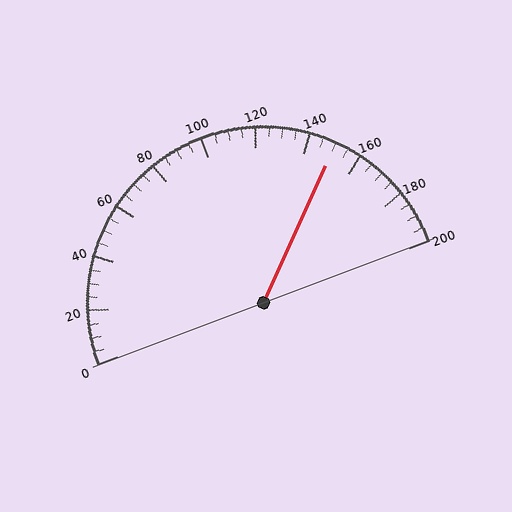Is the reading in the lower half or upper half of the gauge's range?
The reading is in the upper half of the range (0 to 200).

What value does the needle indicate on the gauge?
The needle indicates approximately 150.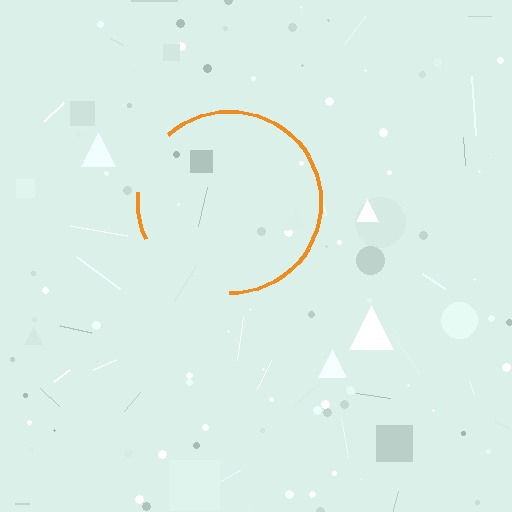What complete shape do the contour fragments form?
The contour fragments form a circle.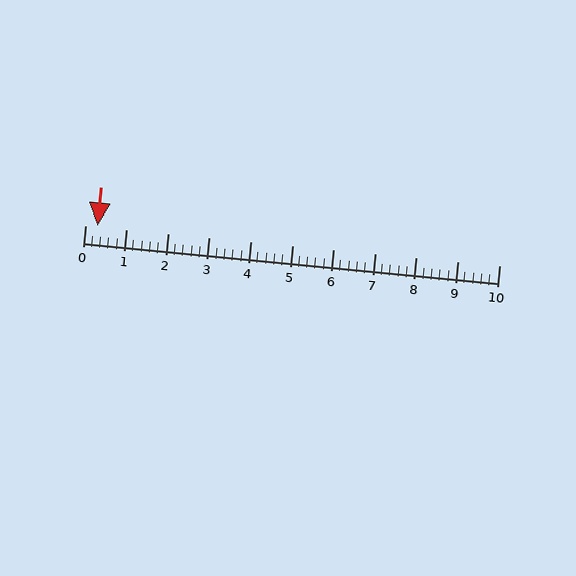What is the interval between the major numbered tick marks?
The major tick marks are spaced 1 units apart.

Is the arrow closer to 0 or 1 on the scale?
The arrow is closer to 0.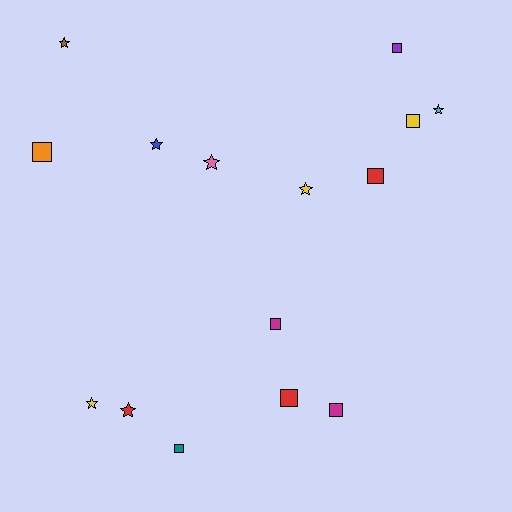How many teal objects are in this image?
There is 1 teal object.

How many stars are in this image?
There are 7 stars.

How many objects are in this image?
There are 15 objects.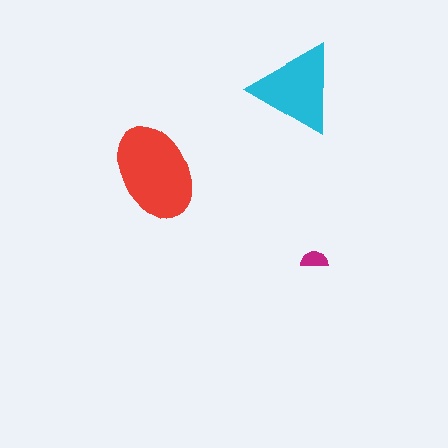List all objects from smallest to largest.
The magenta semicircle, the cyan triangle, the red ellipse.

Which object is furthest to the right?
The magenta semicircle is rightmost.